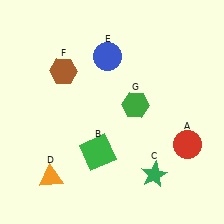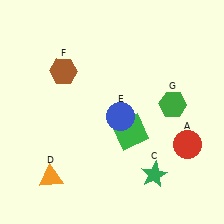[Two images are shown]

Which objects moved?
The objects that moved are: the green square (B), the blue circle (E), the green hexagon (G).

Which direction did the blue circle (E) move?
The blue circle (E) moved down.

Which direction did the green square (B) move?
The green square (B) moved right.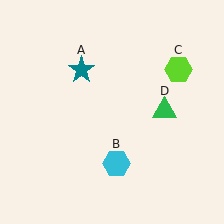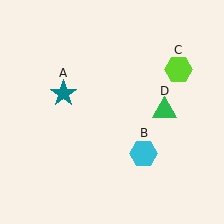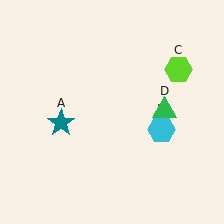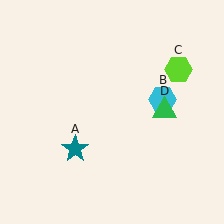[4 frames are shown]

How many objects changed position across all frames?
2 objects changed position: teal star (object A), cyan hexagon (object B).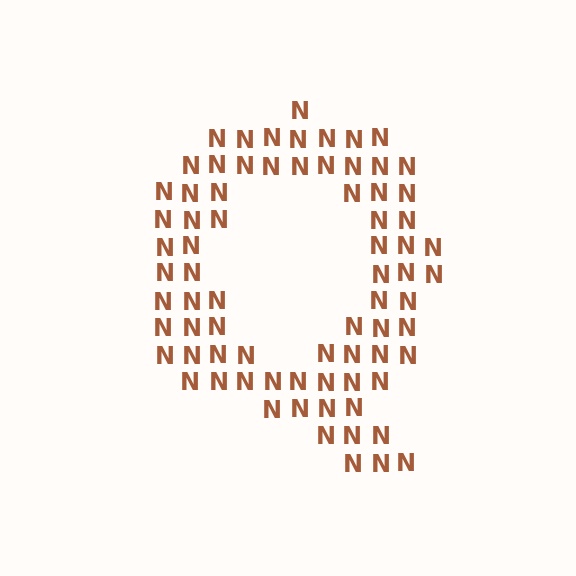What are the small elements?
The small elements are letter N's.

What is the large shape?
The large shape is the letter Q.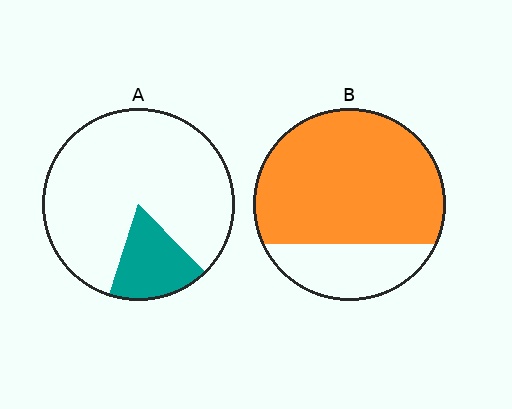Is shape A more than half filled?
No.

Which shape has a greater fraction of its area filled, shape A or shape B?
Shape B.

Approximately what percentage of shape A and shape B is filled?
A is approximately 20% and B is approximately 75%.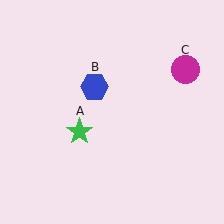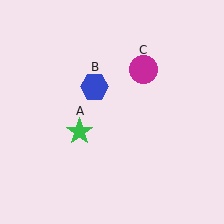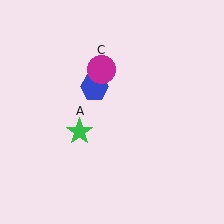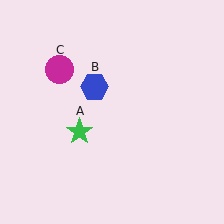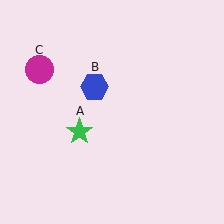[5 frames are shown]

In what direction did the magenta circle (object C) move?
The magenta circle (object C) moved left.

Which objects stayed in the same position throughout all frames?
Green star (object A) and blue hexagon (object B) remained stationary.